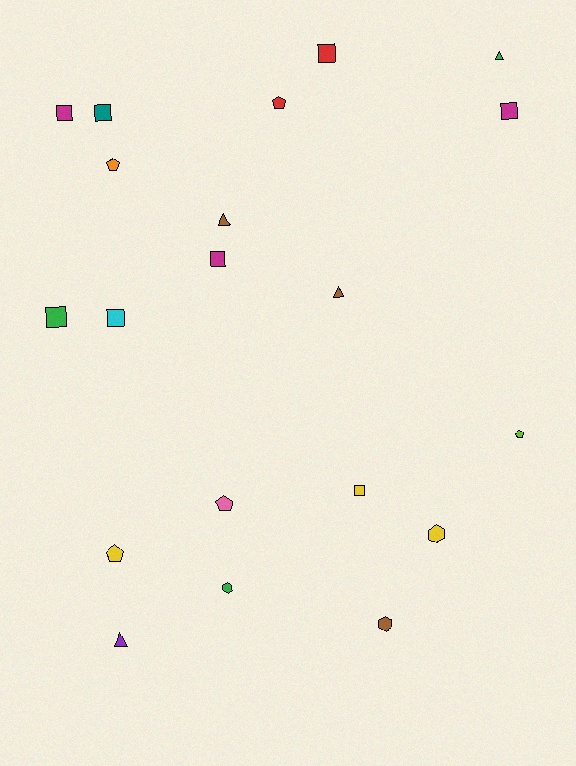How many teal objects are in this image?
There is 1 teal object.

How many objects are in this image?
There are 20 objects.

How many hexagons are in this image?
There are 3 hexagons.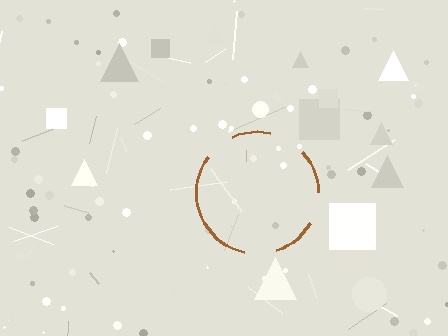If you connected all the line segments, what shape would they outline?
They would outline a circle.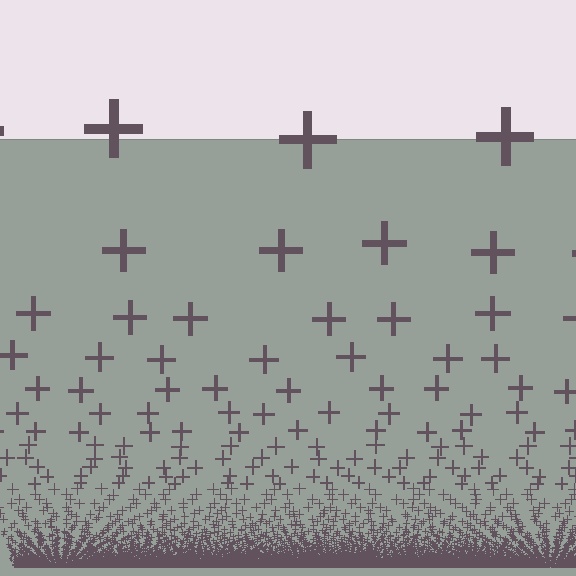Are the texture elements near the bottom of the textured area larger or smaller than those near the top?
Smaller. The gradient is inverted — elements near the bottom are smaller and denser.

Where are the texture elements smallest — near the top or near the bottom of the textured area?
Near the bottom.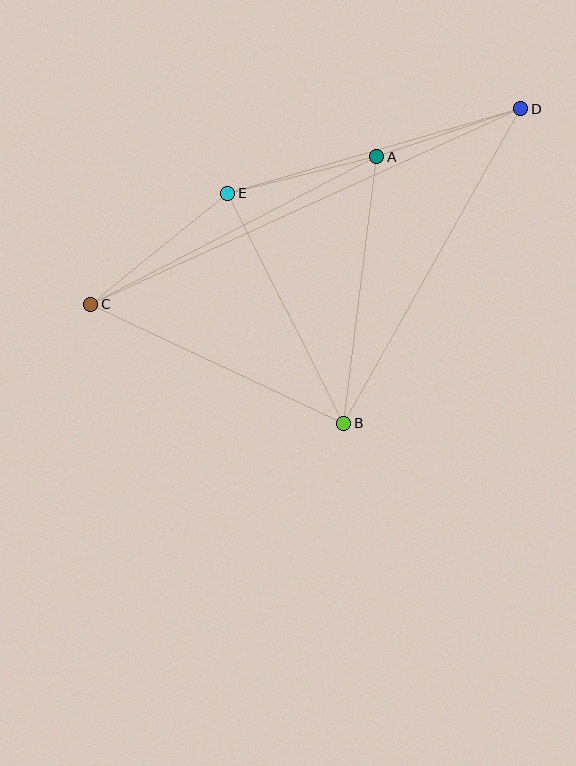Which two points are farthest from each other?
Points C and D are farthest from each other.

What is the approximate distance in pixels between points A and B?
The distance between A and B is approximately 268 pixels.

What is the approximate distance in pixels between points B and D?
The distance between B and D is approximately 361 pixels.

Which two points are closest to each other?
Points A and D are closest to each other.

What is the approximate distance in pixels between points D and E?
The distance between D and E is approximately 305 pixels.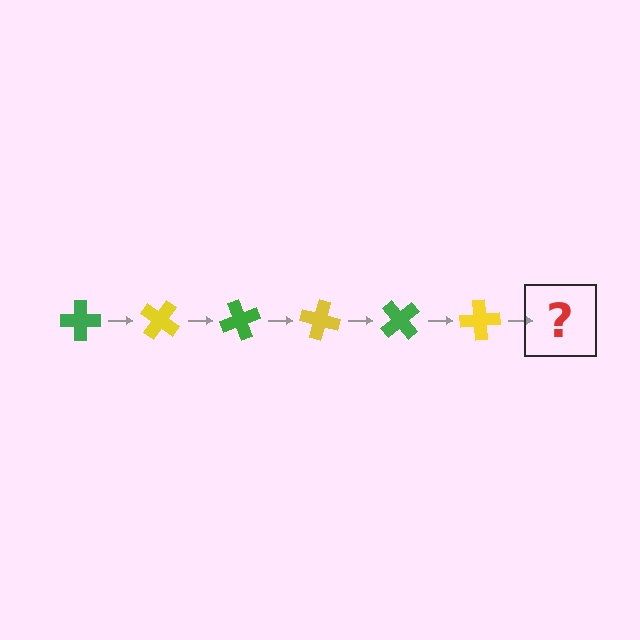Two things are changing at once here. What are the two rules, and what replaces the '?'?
The two rules are that it rotates 35 degrees each step and the color cycles through green and yellow. The '?' should be a green cross, rotated 210 degrees from the start.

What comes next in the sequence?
The next element should be a green cross, rotated 210 degrees from the start.